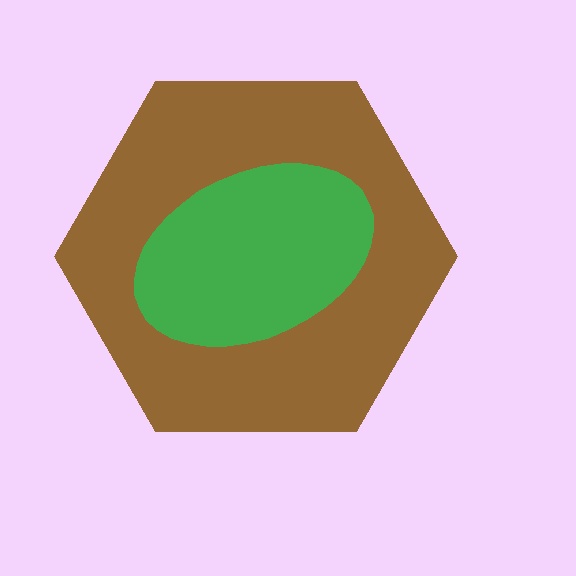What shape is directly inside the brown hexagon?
The green ellipse.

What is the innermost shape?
The green ellipse.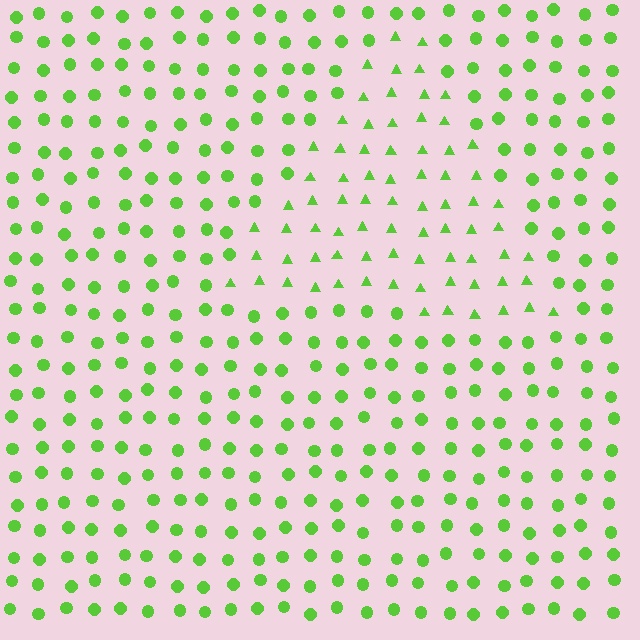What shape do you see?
I see a triangle.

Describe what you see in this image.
The image is filled with small lime elements arranged in a uniform grid. A triangle-shaped region contains triangles, while the surrounding area contains circles. The boundary is defined purely by the change in element shape.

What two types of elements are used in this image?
The image uses triangles inside the triangle region and circles outside it.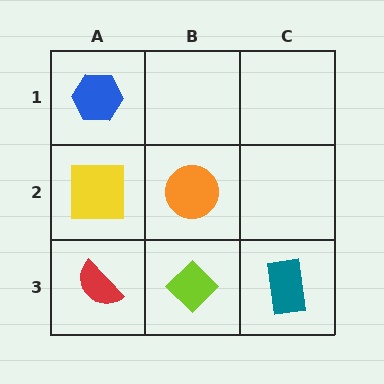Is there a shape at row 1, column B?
No, that cell is empty.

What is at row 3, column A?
A red semicircle.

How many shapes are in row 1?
1 shape.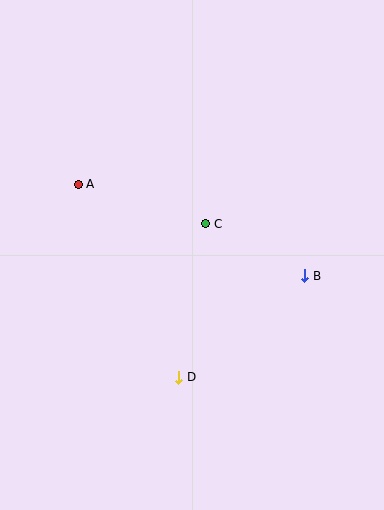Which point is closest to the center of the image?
Point C at (206, 224) is closest to the center.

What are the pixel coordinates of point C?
Point C is at (206, 224).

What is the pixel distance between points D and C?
The distance between D and C is 156 pixels.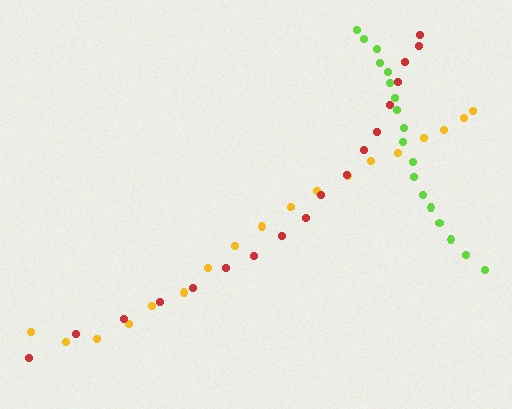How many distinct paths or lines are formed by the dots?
There are 3 distinct paths.